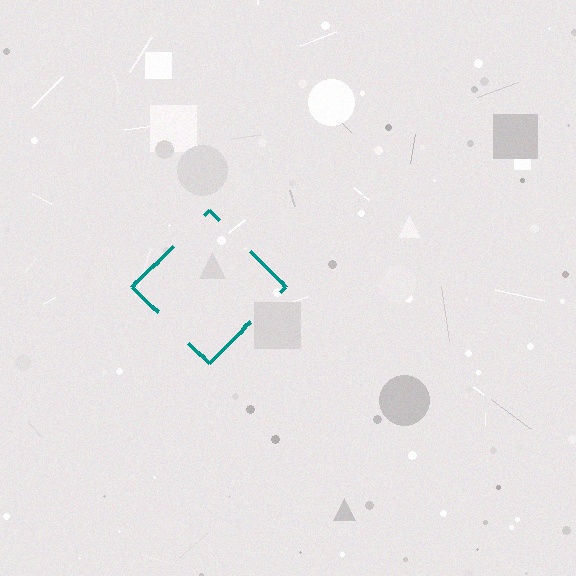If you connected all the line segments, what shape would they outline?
They would outline a diamond.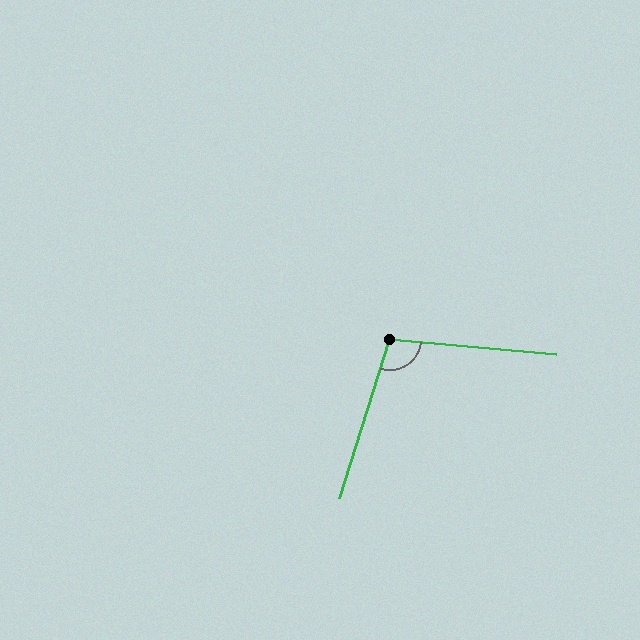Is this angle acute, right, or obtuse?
It is obtuse.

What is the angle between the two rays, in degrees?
Approximately 103 degrees.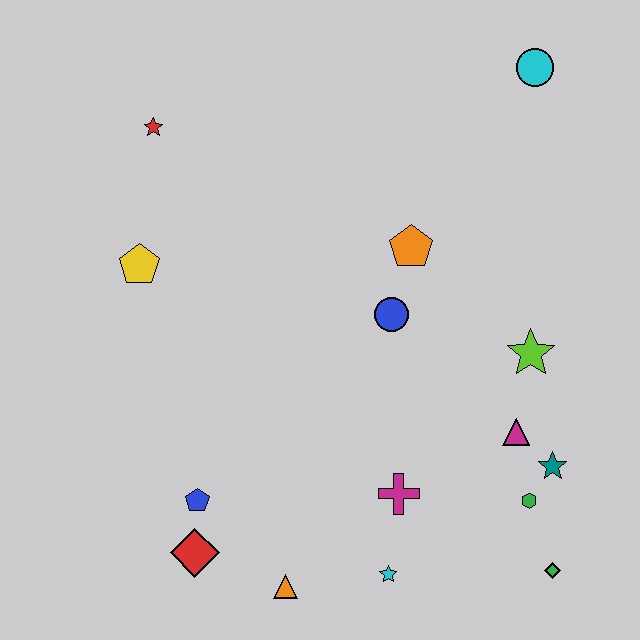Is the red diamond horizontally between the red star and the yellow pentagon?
No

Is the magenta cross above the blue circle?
No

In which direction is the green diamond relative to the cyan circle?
The green diamond is below the cyan circle.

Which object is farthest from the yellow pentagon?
The green diamond is farthest from the yellow pentagon.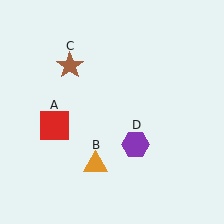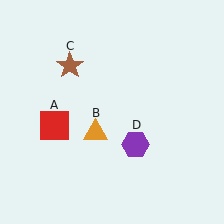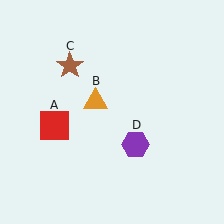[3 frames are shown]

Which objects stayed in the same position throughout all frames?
Red square (object A) and brown star (object C) and purple hexagon (object D) remained stationary.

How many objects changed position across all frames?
1 object changed position: orange triangle (object B).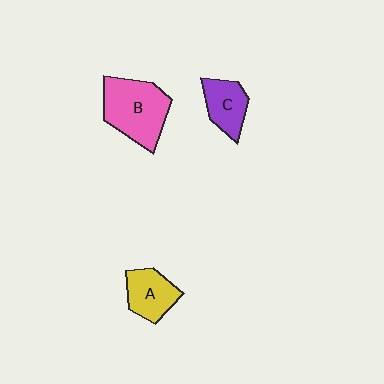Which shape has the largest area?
Shape B (pink).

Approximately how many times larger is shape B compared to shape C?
Approximately 1.8 times.